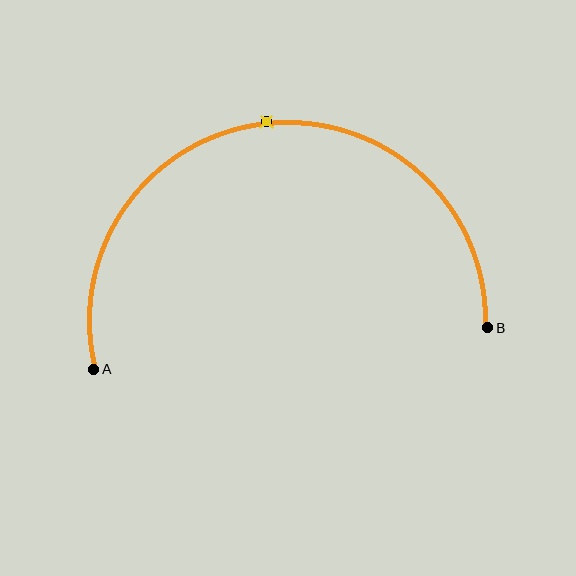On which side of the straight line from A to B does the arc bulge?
The arc bulges above the straight line connecting A and B.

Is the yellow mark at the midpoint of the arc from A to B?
Yes. The yellow mark lies on the arc at equal arc-length from both A and B — it is the arc midpoint.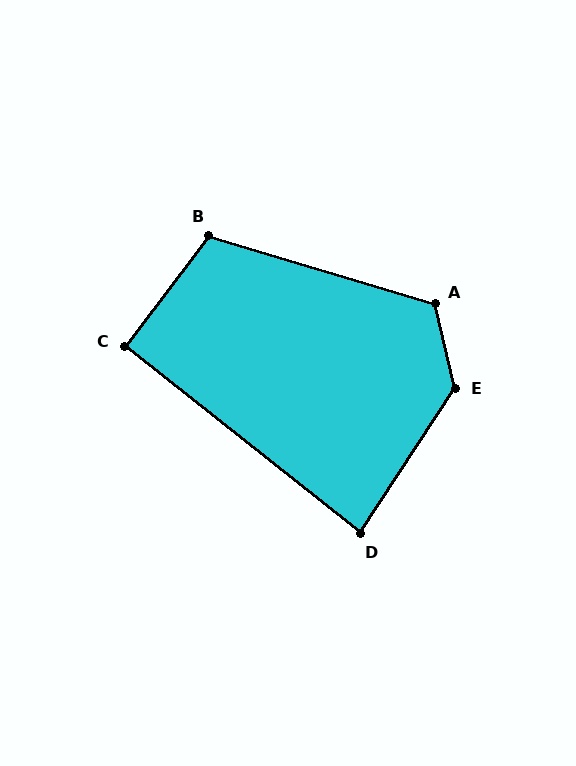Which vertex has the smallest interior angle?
D, at approximately 85 degrees.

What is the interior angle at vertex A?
Approximately 120 degrees (obtuse).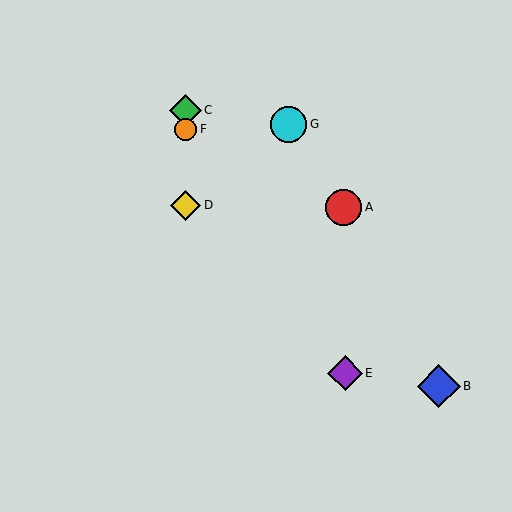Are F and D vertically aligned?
Yes, both are at x≈185.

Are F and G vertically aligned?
No, F is at x≈185 and G is at x≈289.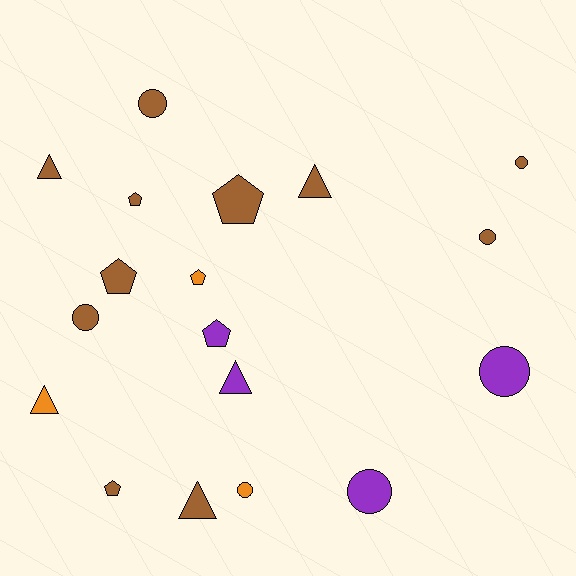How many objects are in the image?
There are 18 objects.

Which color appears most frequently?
Brown, with 11 objects.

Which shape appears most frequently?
Circle, with 7 objects.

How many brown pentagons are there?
There are 4 brown pentagons.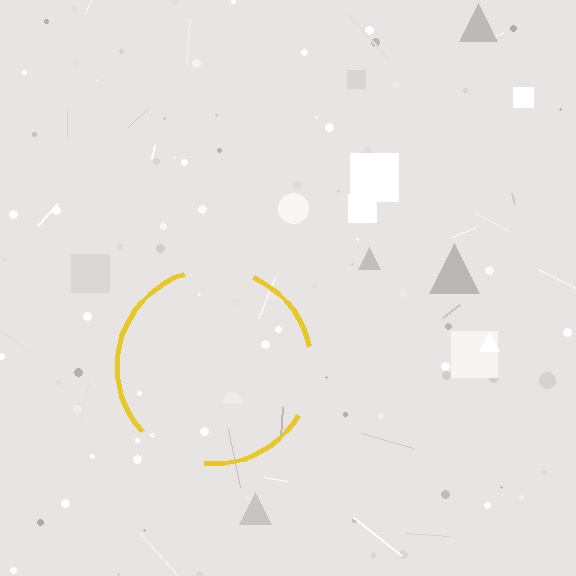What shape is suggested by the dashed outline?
The dashed outline suggests a circle.